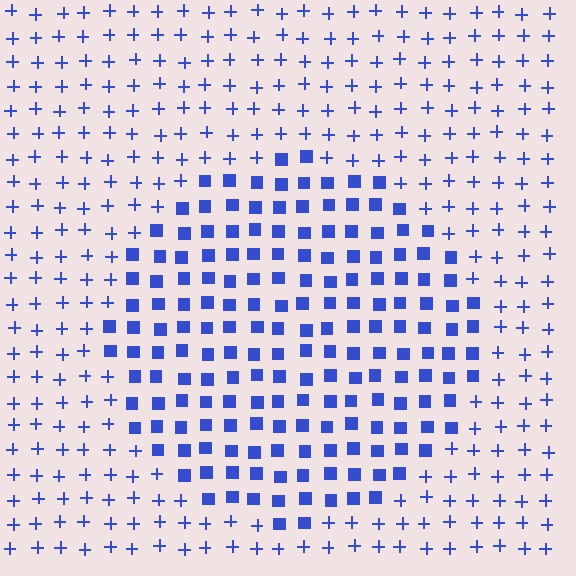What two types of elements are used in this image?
The image uses squares inside the circle region and plus signs outside it.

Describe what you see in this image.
The image is filled with small blue elements arranged in a uniform grid. A circle-shaped region contains squares, while the surrounding area contains plus signs. The boundary is defined purely by the change in element shape.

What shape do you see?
I see a circle.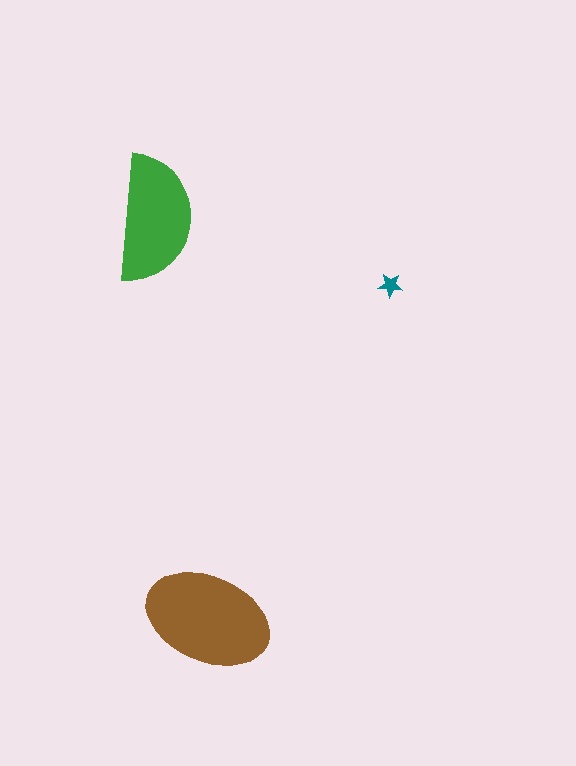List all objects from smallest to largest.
The teal star, the green semicircle, the brown ellipse.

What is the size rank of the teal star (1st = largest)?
3rd.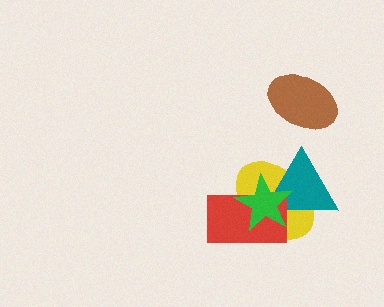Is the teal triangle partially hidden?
Yes, it is partially covered by another shape.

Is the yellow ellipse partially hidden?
Yes, it is partially covered by another shape.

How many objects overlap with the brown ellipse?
0 objects overlap with the brown ellipse.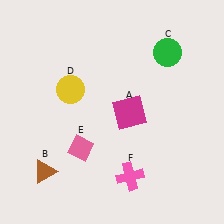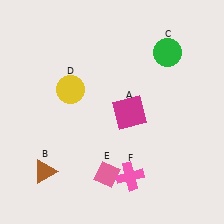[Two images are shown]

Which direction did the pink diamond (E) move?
The pink diamond (E) moved down.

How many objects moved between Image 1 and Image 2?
1 object moved between the two images.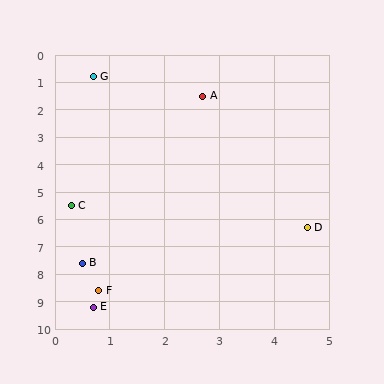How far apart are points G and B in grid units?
Points G and B are about 6.8 grid units apart.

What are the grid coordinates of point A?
Point A is at approximately (2.7, 1.5).